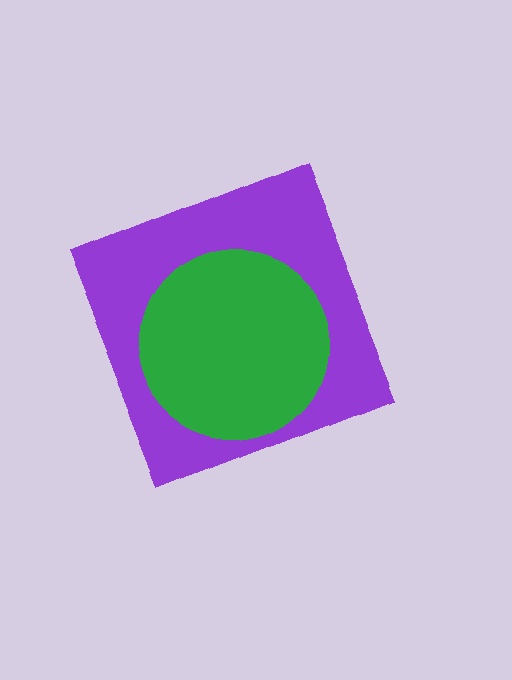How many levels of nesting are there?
2.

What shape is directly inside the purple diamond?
The green circle.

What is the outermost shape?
The purple diamond.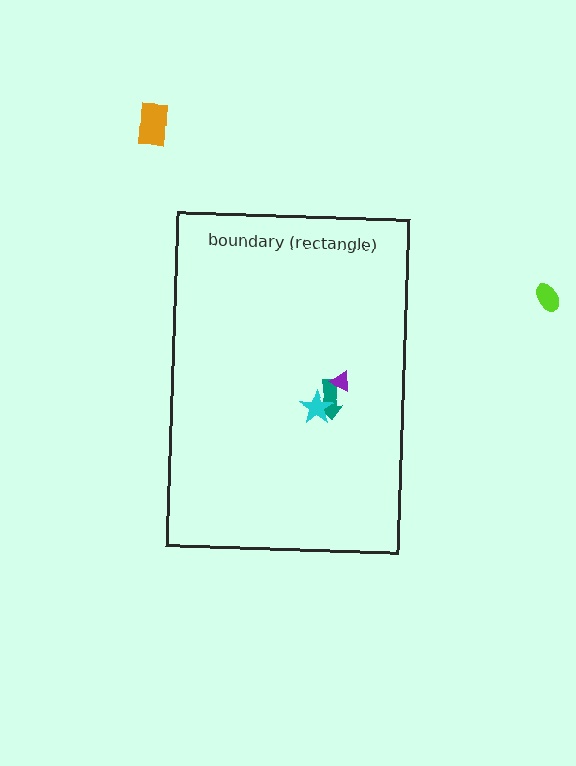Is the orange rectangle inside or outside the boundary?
Outside.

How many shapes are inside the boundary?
3 inside, 2 outside.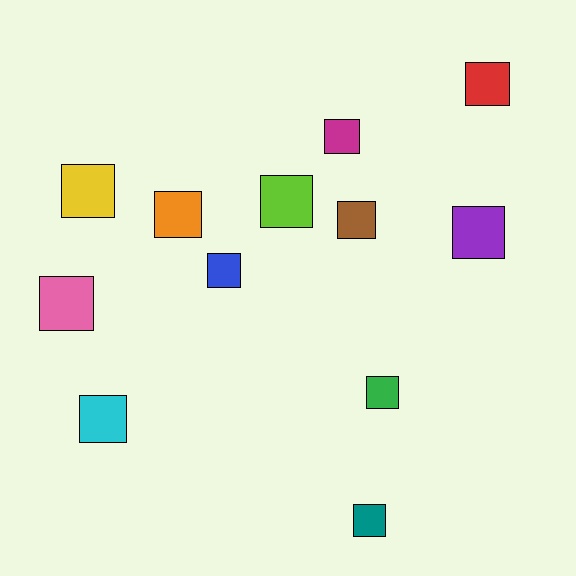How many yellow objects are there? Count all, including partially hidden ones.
There is 1 yellow object.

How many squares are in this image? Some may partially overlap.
There are 12 squares.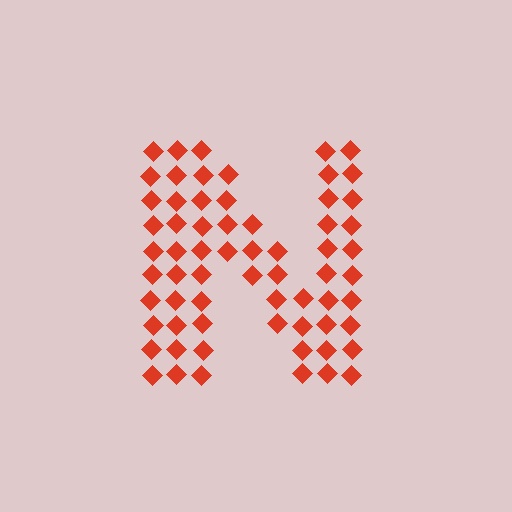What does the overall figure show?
The overall figure shows the letter N.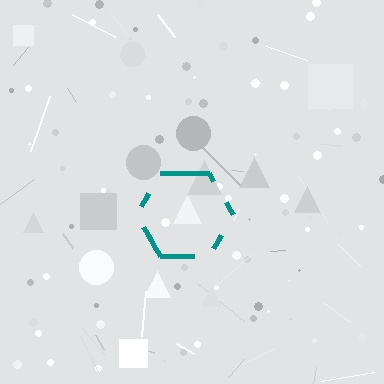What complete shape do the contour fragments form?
The contour fragments form a hexagon.